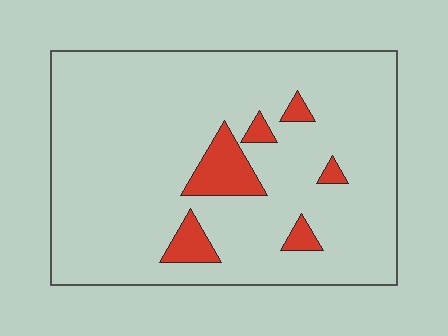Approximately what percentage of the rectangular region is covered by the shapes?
Approximately 10%.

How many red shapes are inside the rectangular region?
6.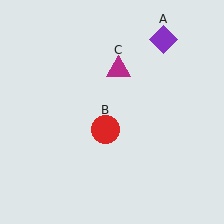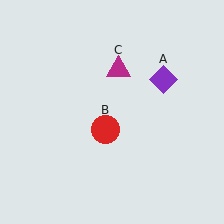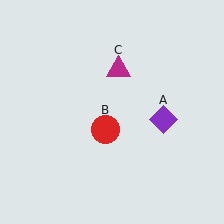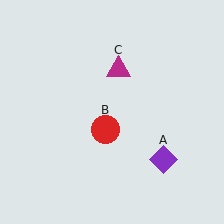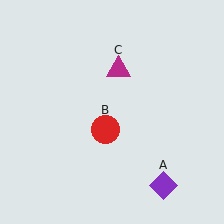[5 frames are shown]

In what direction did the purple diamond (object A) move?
The purple diamond (object A) moved down.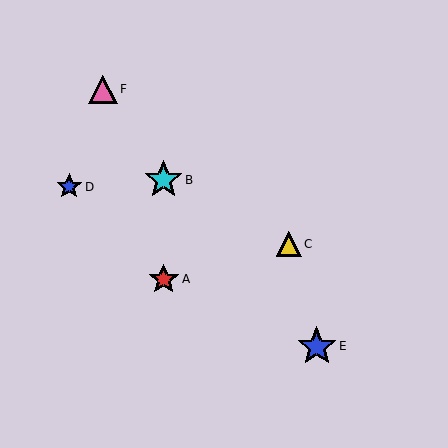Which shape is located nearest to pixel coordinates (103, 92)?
The pink triangle (labeled F) at (103, 89) is nearest to that location.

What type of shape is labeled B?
Shape B is a cyan star.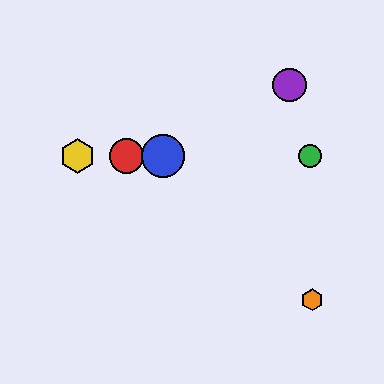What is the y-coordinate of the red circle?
The red circle is at y≈156.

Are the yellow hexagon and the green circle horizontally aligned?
Yes, both are at y≈156.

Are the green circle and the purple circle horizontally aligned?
No, the green circle is at y≈156 and the purple circle is at y≈85.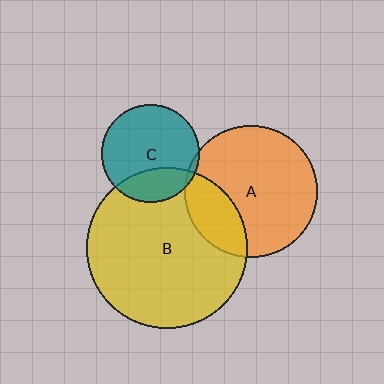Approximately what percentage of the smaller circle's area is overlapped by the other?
Approximately 25%.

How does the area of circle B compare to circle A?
Approximately 1.5 times.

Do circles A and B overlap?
Yes.